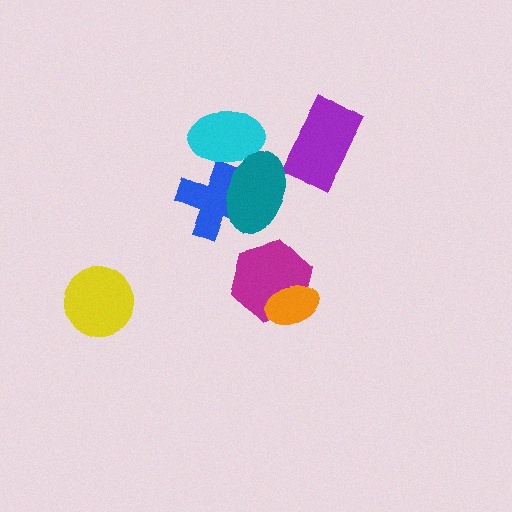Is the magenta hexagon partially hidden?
Yes, it is partially covered by another shape.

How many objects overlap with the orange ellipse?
1 object overlaps with the orange ellipse.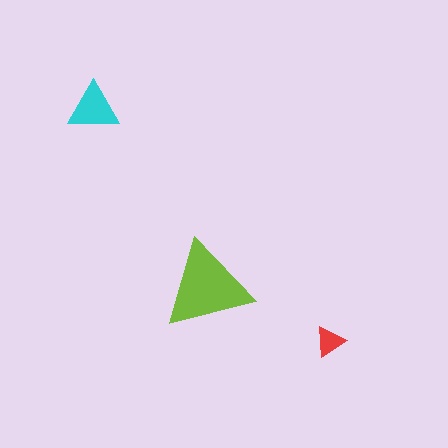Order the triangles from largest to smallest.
the lime one, the cyan one, the red one.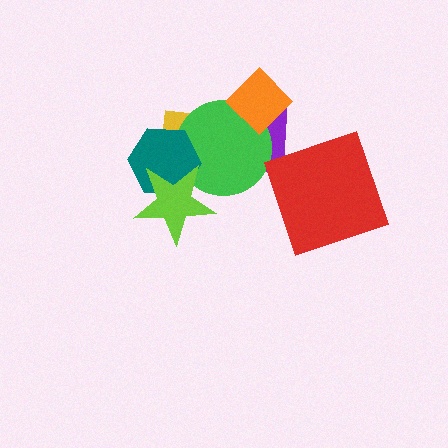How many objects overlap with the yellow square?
2 objects overlap with the yellow square.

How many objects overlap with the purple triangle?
3 objects overlap with the purple triangle.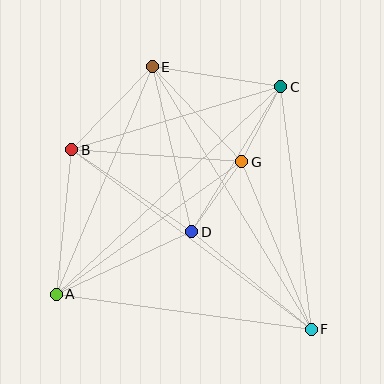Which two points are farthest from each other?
Points E and F are farthest from each other.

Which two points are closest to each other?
Points C and G are closest to each other.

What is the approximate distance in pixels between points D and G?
The distance between D and G is approximately 86 pixels.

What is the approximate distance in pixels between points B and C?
The distance between B and C is approximately 218 pixels.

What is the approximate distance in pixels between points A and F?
The distance between A and F is approximately 258 pixels.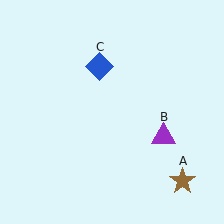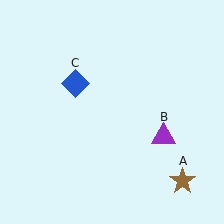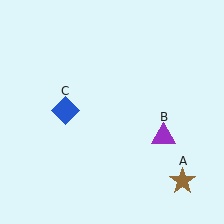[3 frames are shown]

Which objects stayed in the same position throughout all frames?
Brown star (object A) and purple triangle (object B) remained stationary.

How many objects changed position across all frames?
1 object changed position: blue diamond (object C).